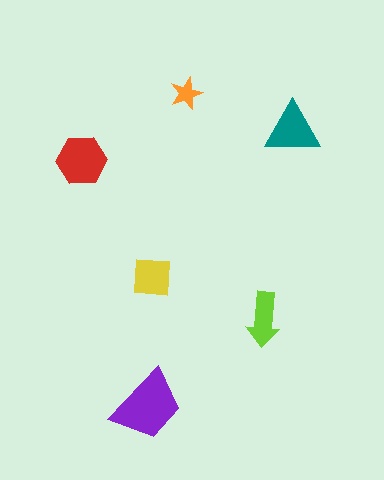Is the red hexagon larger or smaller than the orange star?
Larger.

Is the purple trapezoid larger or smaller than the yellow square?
Larger.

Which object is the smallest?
The orange star.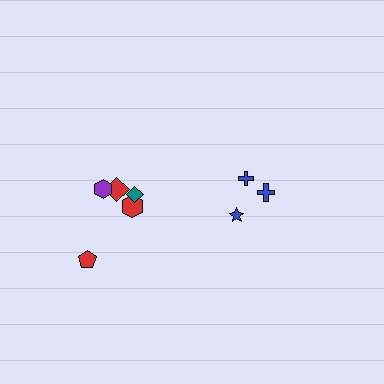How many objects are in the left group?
There are 5 objects.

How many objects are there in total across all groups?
There are 8 objects.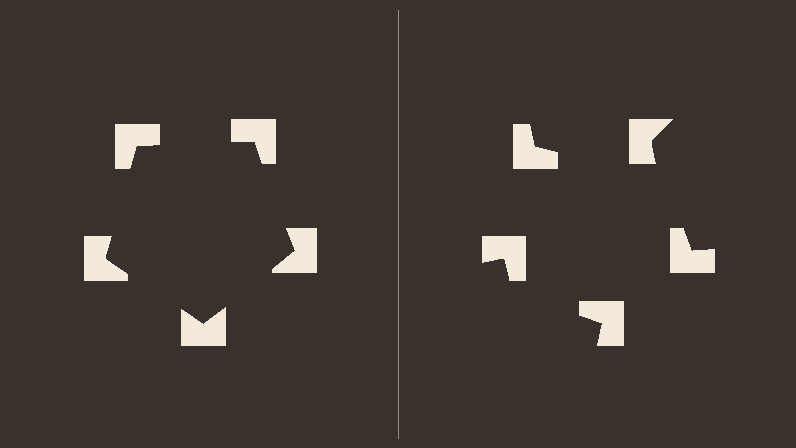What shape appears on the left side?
An illusory pentagon.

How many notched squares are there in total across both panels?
10 — 5 on each side.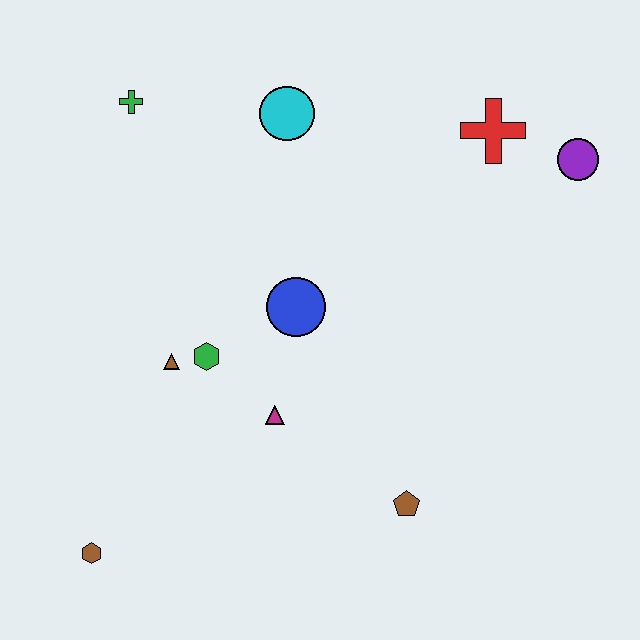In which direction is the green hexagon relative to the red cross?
The green hexagon is to the left of the red cross.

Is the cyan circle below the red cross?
No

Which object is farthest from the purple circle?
The brown hexagon is farthest from the purple circle.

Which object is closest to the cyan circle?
The green cross is closest to the cyan circle.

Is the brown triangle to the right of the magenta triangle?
No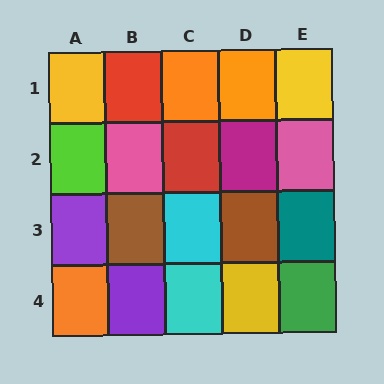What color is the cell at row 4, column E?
Green.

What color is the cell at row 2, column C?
Red.